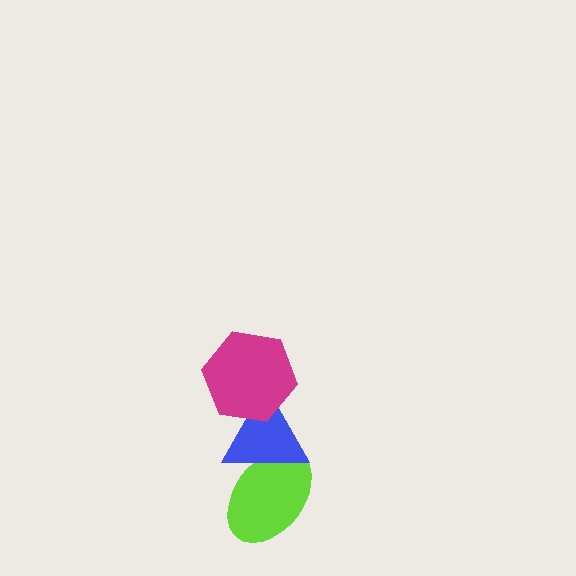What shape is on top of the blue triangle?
The magenta hexagon is on top of the blue triangle.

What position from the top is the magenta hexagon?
The magenta hexagon is 1st from the top.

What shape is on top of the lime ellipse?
The blue triangle is on top of the lime ellipse.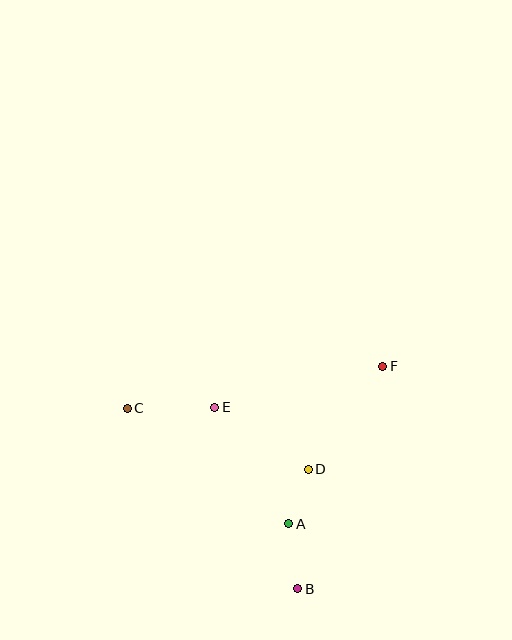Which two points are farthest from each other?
Points C and F are farthest from each other.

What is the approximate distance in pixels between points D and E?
The distance between D and E is approximately 112 pixels.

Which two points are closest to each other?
Points A and D are closest to each other.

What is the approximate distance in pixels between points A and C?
The distance between A and C is approximately 199 pixels.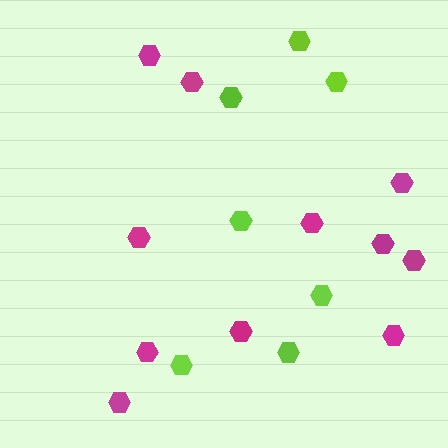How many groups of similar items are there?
There are 2 groups: one group of magenta hexagons (11) and one group of lime hexagons (7).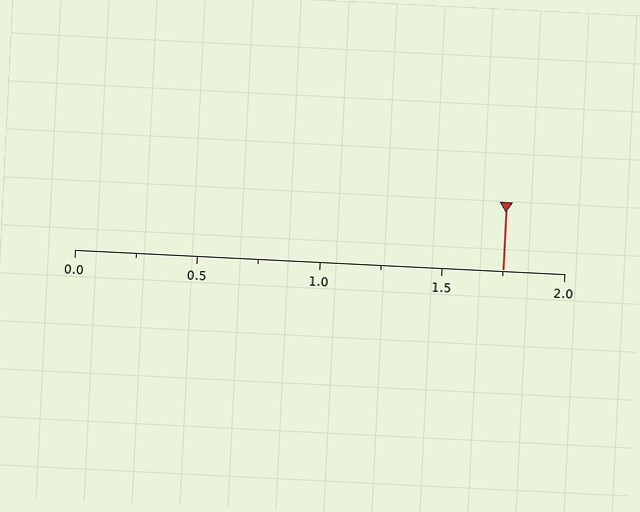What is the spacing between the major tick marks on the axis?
The major ticks are spaced 0.5 apart.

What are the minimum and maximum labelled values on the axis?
The axis runs from 0.0 to 2.0.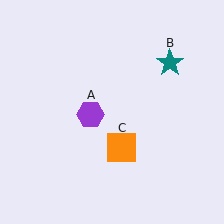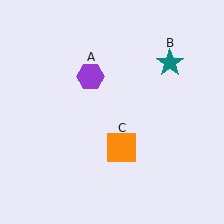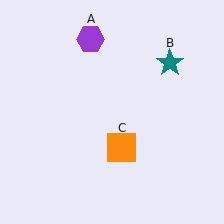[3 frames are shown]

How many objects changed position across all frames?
1 object changed position: purple hexagon (object A).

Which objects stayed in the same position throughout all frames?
Teal star (object B) and orange square (object C) remained stationary.